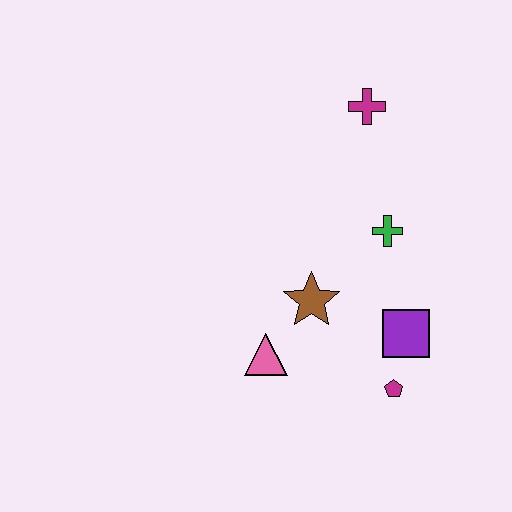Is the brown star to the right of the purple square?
No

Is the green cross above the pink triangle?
Yes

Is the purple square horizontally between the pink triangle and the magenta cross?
No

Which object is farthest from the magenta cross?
The magenta pentagon is farthest from the magenta cross.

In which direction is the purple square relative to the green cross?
The purple square is below the green cross.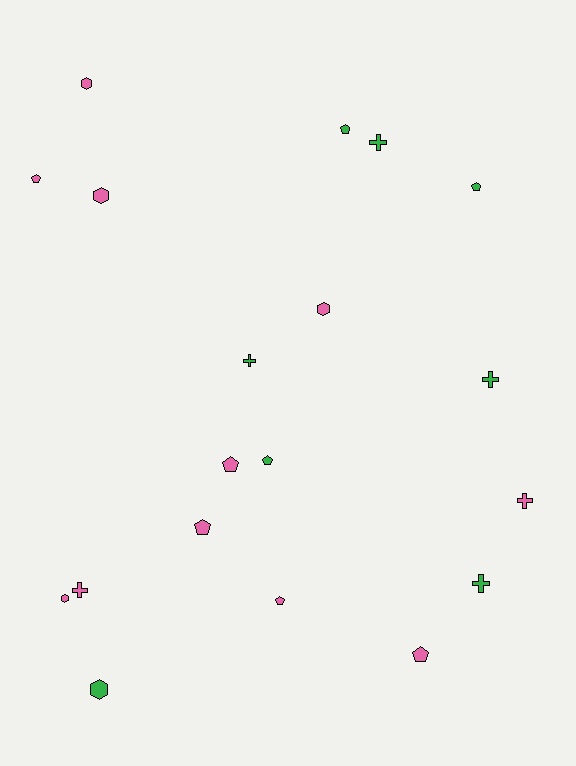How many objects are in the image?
There are 19 objects.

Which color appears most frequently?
Pink, with 11 objects.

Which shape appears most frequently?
Pentagon, with 8 objects.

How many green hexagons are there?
There is 1 green hexagon.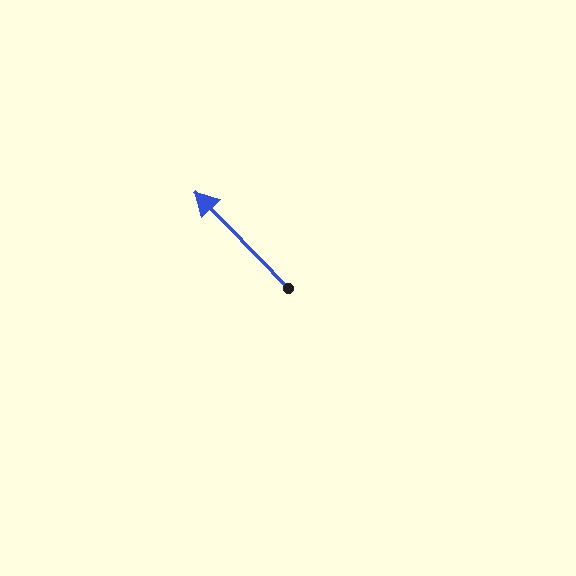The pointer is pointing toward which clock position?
Roughly 11 o'clock.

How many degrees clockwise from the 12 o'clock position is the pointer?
Approximately 316 degrees.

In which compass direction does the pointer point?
Northwest.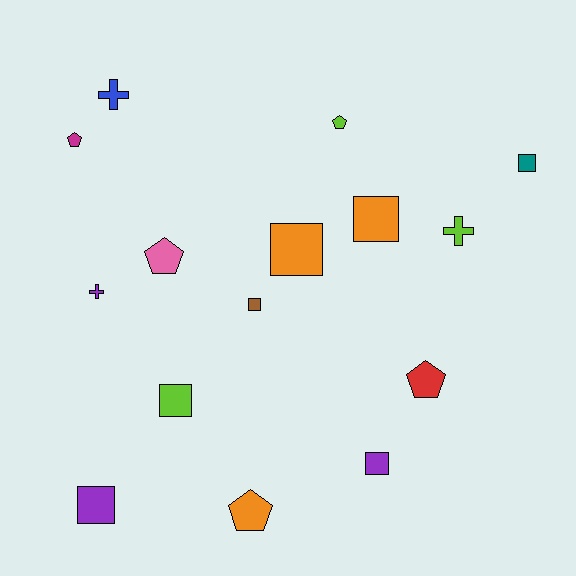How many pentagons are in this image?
There are 5 pentagons.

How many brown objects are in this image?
There is 1 brown object.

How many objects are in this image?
There are 15 objects.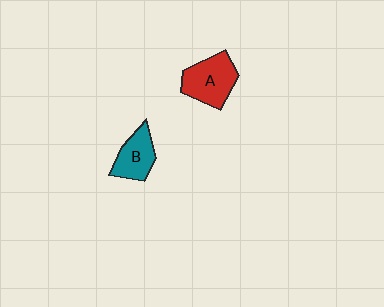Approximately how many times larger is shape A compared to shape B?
Approximately 1.3 times.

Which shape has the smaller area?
Shape B (teal).